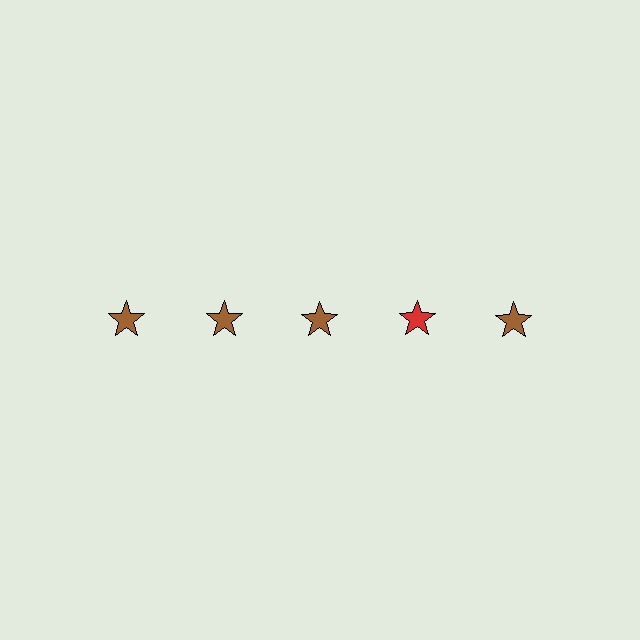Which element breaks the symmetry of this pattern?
The red star in the top row, second from right column breaks the symmetry. All other shapes are brown stars.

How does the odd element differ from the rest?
It has a different color: red instead of brown.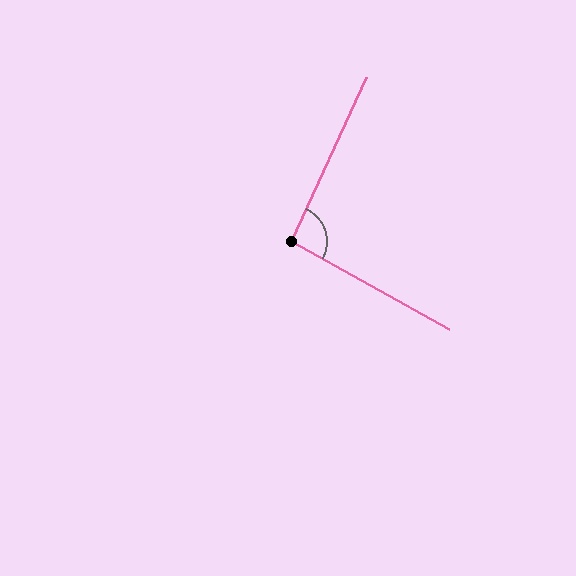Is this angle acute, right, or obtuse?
It is approximately a right angle.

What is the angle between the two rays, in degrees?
Approximately 95 degrees.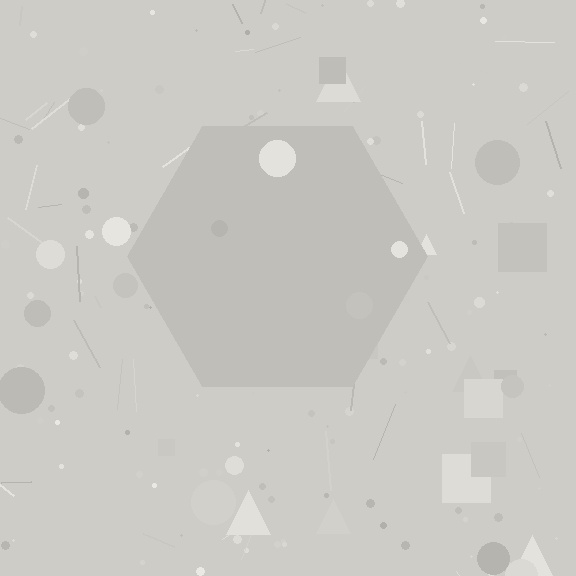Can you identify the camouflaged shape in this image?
The camouflaged shape is a hexagon.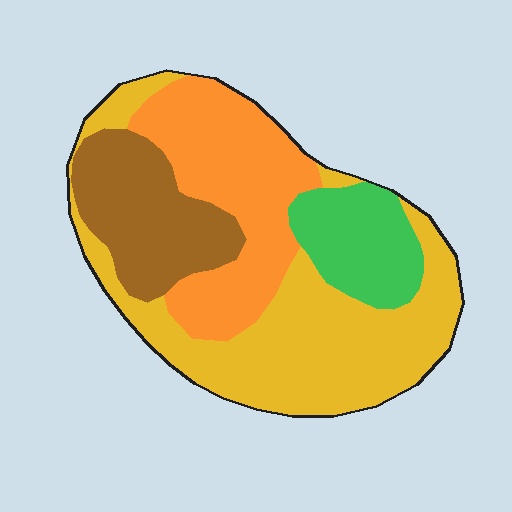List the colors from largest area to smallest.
From largest to smallest: yellow, orange, brown, green.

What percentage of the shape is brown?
Brown takes up about one fifth (1/5) of the shape.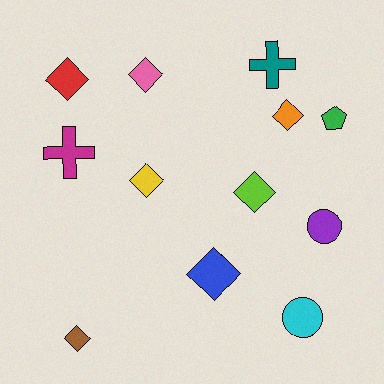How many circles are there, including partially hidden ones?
There are 2 circles.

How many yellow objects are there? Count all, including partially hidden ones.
There is 1 yellow object.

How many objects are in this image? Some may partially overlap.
There are 12 objects.